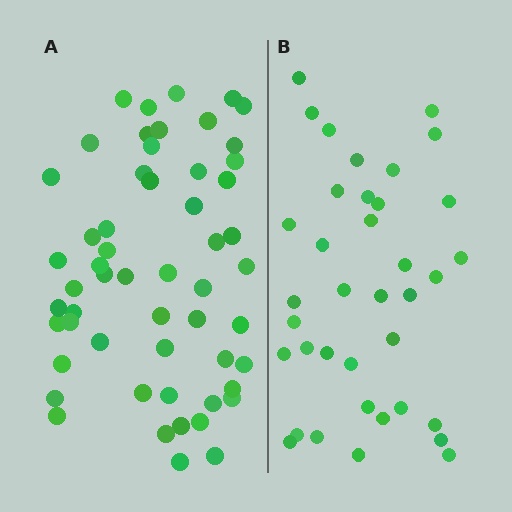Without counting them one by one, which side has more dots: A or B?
Region A (the left region) has more dots.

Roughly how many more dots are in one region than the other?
Region A has approximately 20 more dots than region B.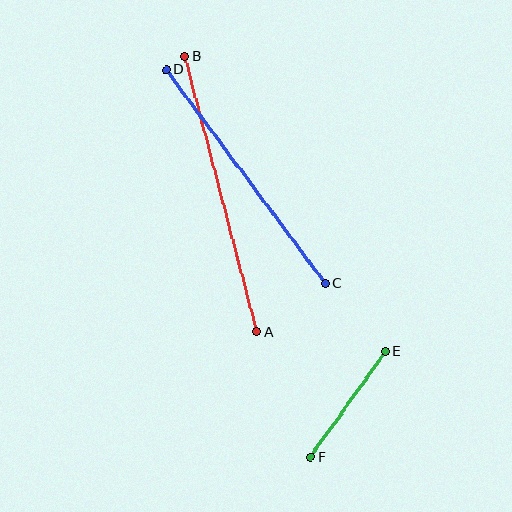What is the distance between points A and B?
The distance is approximately 285 pixels.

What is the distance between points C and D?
The distance is approximately 266 pixels.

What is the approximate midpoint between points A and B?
The midpoint is at approximately (221, 194) pixels.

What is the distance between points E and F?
The distance is approximately 129 pixels.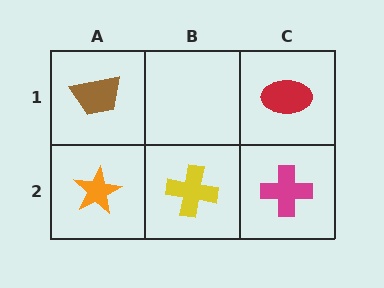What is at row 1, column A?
A brown trapezoid.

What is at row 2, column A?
An orange star.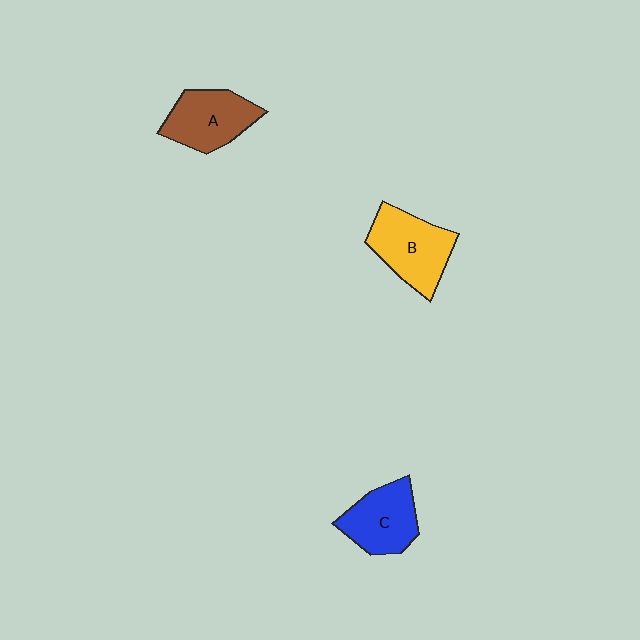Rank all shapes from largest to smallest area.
From largest to smallest: B (yellow), A (brown), C (blue).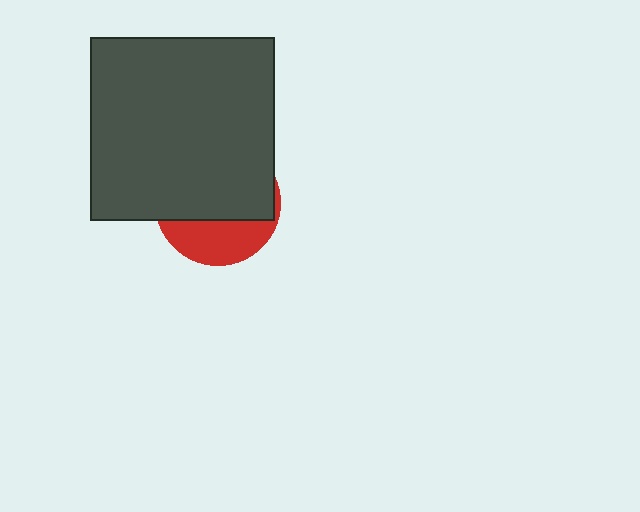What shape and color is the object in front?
The object in front is a dark gray square.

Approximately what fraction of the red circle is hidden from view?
Roughly 67% of the red circle is hidden behind the dark gray square.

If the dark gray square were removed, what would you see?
You would see the complete red circle.